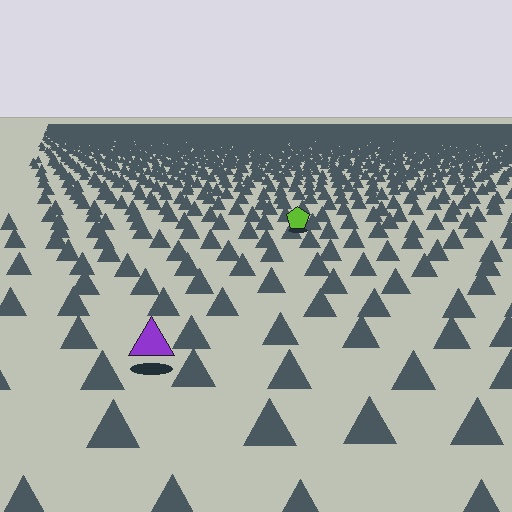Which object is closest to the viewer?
The purple triangle is closest. The texture marks near it are larger and more spread out.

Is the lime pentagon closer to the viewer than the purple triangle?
No. The purple triangle is closer — you can tell from the texture gradient: the ground texture is coarser near it.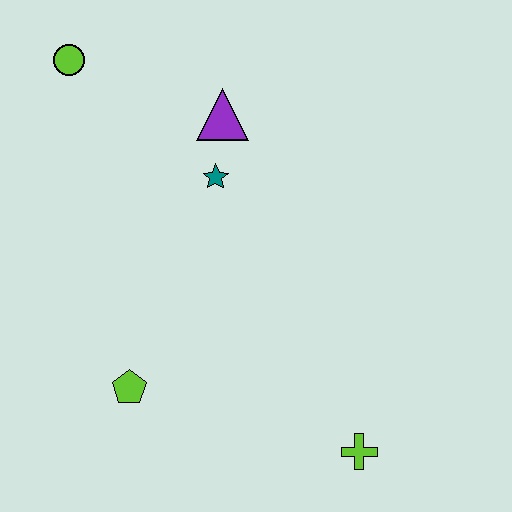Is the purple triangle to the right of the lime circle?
Yes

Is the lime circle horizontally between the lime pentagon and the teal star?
No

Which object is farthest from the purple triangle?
The lime cross is farthest from the purple triangle.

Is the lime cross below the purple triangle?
Yes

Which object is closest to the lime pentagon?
The teal star is closest to the lime pentagon.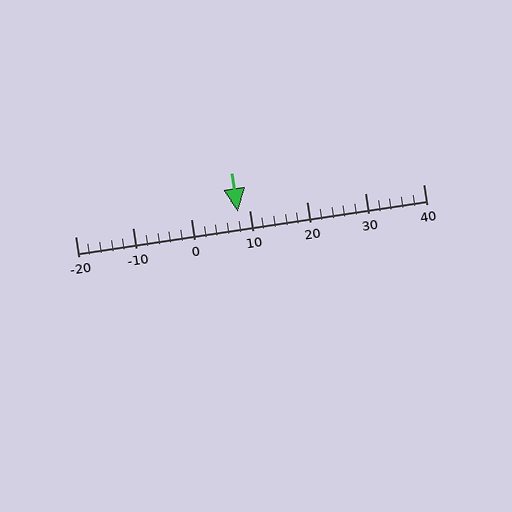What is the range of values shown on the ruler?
The ruler shows values from -20 to 40.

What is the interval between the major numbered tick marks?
The major tick marks are spaced 10 units apart.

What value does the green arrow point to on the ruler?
The green arrow points to approximately 8.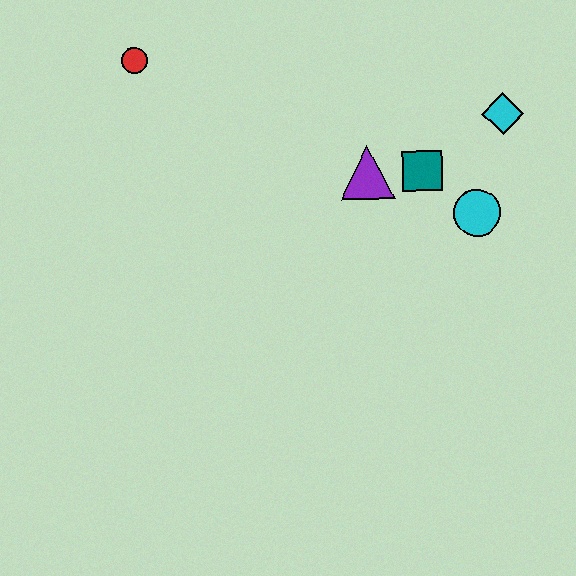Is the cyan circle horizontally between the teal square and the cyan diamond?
Yes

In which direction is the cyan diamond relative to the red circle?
The cyan diamond is to the right of the red circle.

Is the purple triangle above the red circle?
No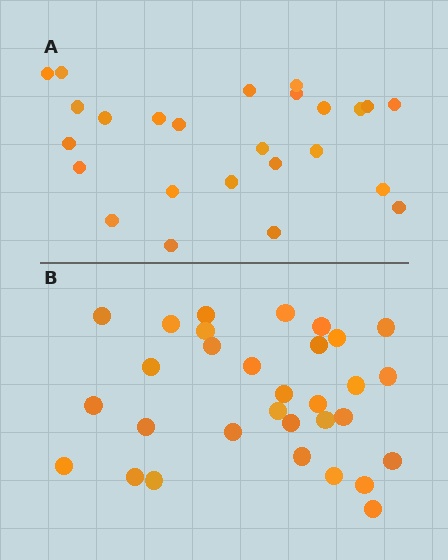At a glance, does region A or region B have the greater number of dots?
Region B (the bottom region) has more dots.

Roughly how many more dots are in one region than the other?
Region B has about 6 more dots than region A.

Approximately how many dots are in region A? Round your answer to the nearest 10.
About 20 dots. (The exact count is 25, which rounds to 20.)